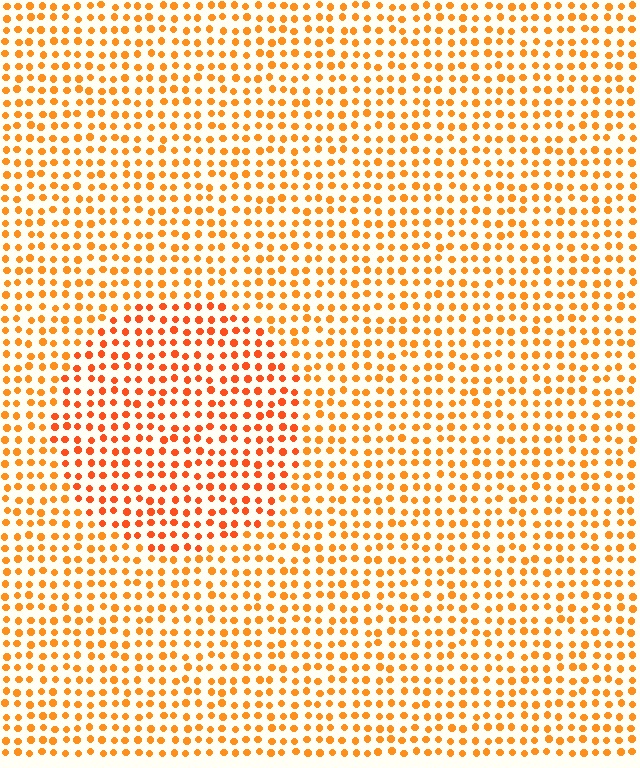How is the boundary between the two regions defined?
The boundary is defined purely by a slight shift in hue (about 18 degrees). Spacing, size, and orientation are identical on both sides.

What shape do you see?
I see a circle.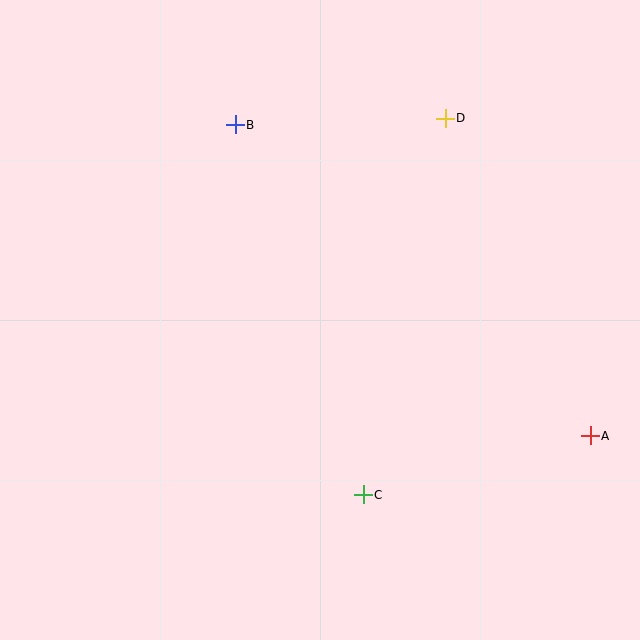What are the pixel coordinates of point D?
Point D is at (445, 118).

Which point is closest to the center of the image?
Point C at (363, 495) is closest to the center.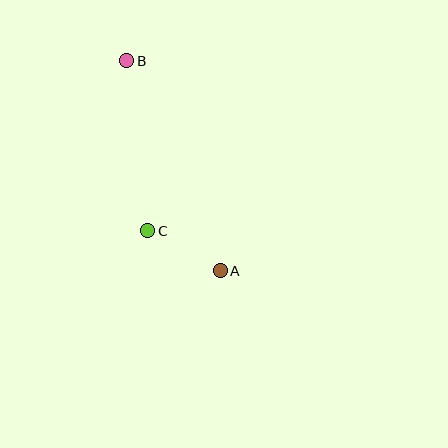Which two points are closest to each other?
Points A and C are closest to each other.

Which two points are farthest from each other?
Points A and B are farthest from each other.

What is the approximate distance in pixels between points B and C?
The distance between B and C is approximately 172 pixels.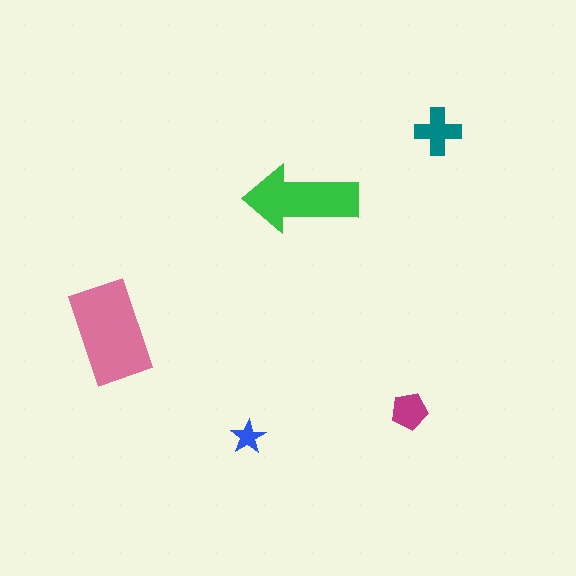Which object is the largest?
The pink rectangle.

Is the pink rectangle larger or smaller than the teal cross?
Larger.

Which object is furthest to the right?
The teal cross is rightmost.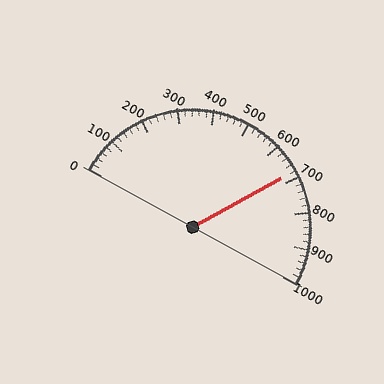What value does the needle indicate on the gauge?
The needle indicates approximately 680.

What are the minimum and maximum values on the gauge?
The gauge ranges from 0 to 1000.